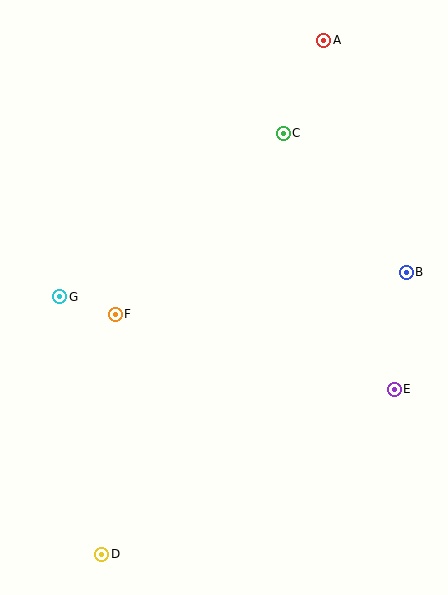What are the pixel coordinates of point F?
Point F is at (115, 314).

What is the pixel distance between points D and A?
The distance between D and A is 560 pixels.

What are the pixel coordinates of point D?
Point D is at (102, 554).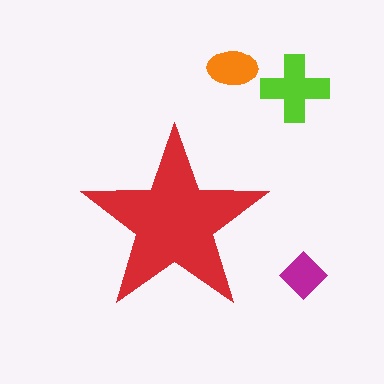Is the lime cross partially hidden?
No, the lime cross is fully visible.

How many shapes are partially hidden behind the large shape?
0 shapes are partially hidden.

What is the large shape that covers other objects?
A red star.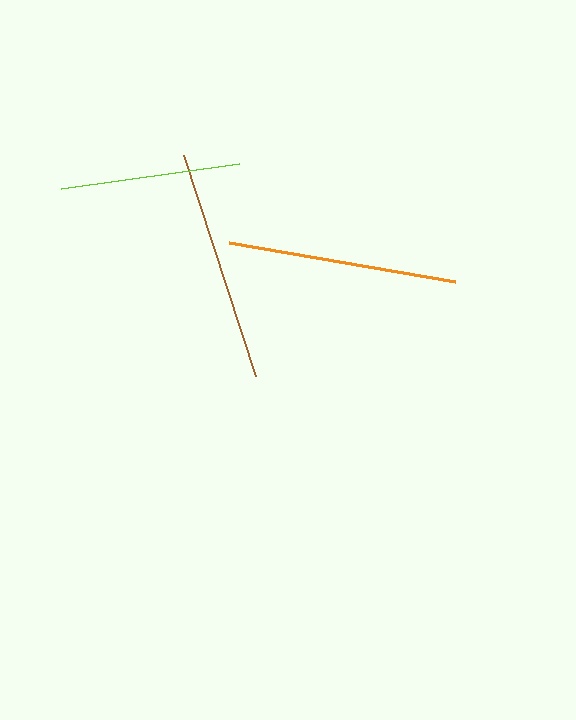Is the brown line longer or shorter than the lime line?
The brown line is longer than the lime line.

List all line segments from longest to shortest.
From longest to shortest: brown, orange, lime.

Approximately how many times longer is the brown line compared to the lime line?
The brown line is approximately 1.3 times the length of the lime line.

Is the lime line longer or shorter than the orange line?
The orange line is longer than the lime line.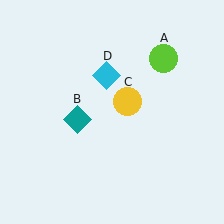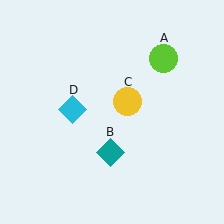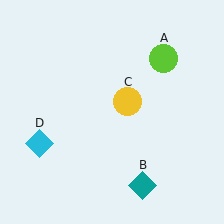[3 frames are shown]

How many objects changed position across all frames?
2 objects changed position: teal diamond (object B), cyan diamond (object D).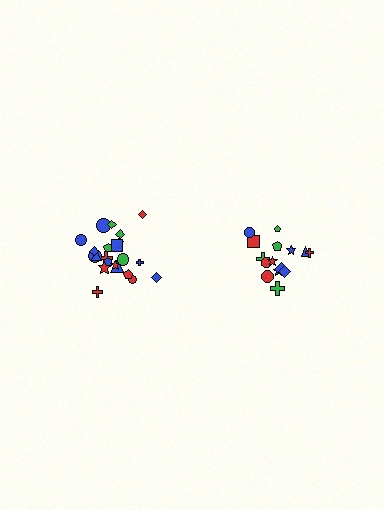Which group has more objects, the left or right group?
The left group.